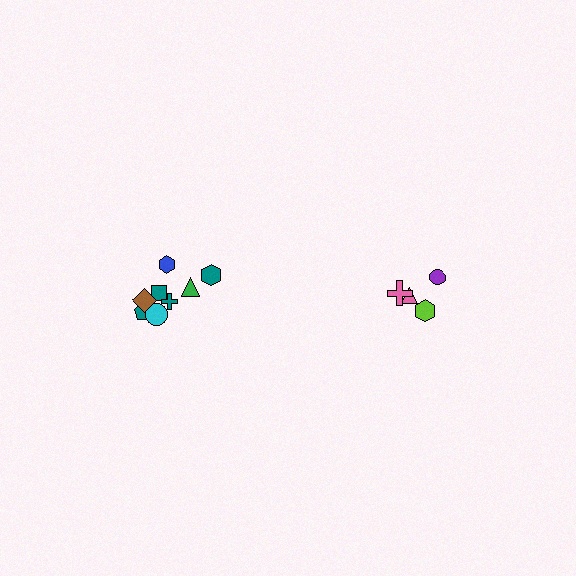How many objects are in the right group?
There are 4 objects.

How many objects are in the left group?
There are 8 objects.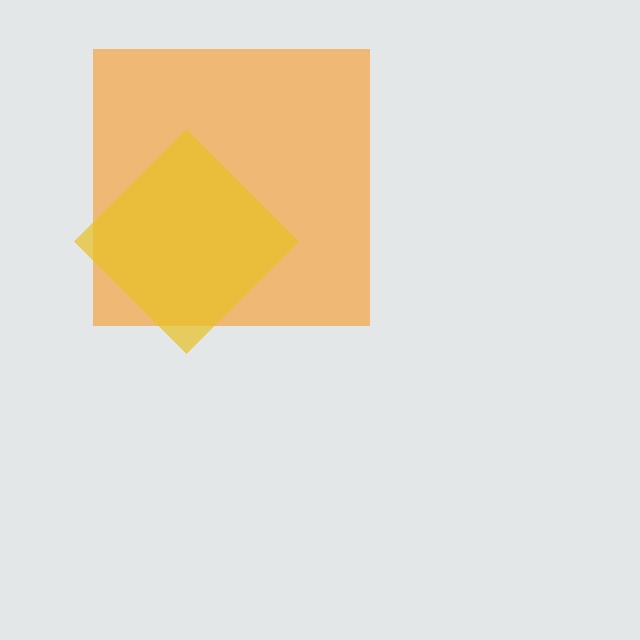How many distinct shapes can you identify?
There are 2 distinct shapes: an orange square, a yellow diamond.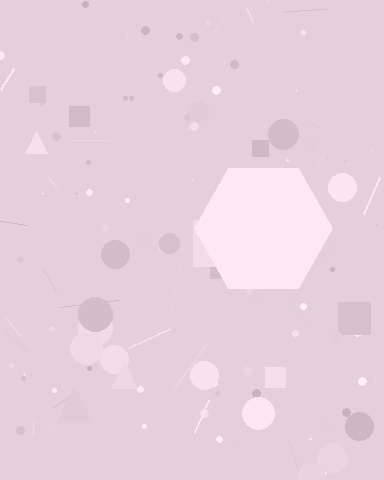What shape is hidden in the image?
A hexagon is hidden in the image.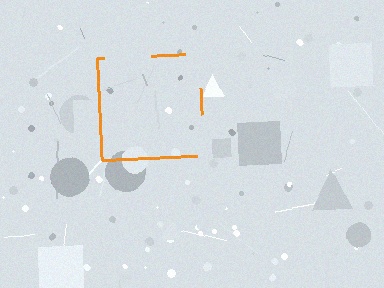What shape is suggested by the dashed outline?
The dashed outline suggests a square.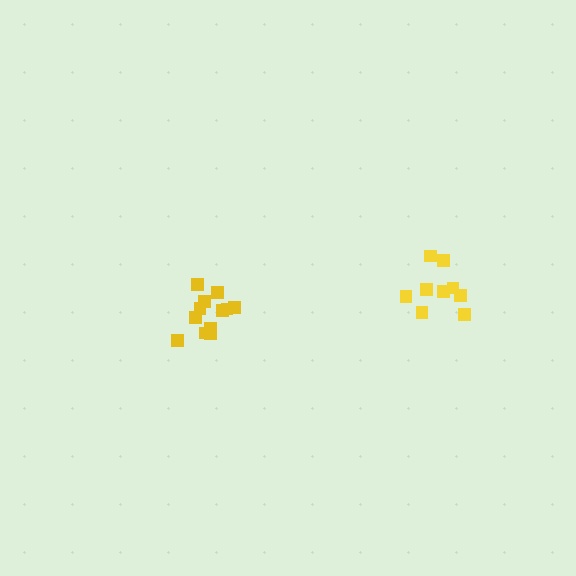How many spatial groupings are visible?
There are 2 spatial groupings.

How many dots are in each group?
Group 1: 12 dots, Group 2: 9 dots (21 total).